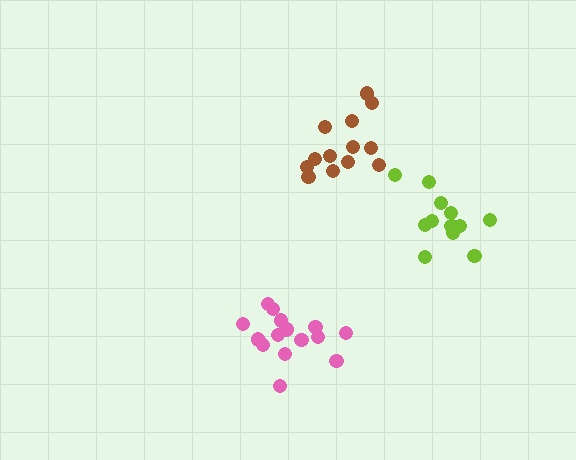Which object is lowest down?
The pink cluster is bottommost.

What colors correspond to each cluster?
The clusters are colored: brown, lime, pink.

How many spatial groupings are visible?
There are 3 spatial groupings.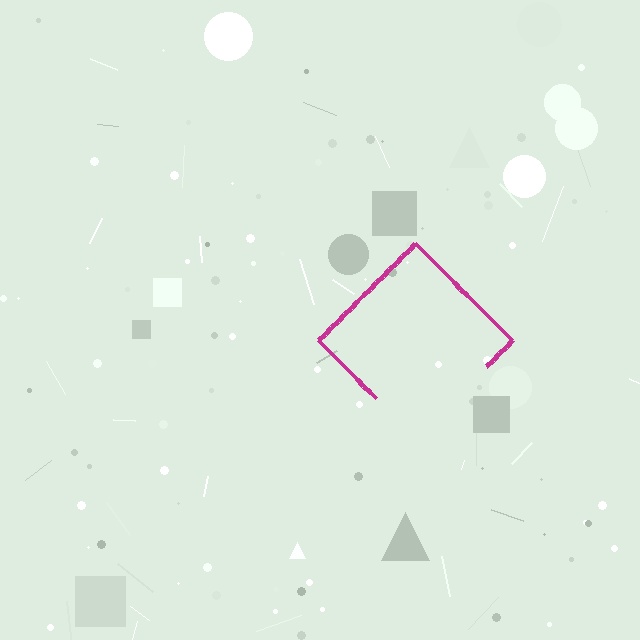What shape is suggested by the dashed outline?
The dashed outline suggests a diamond.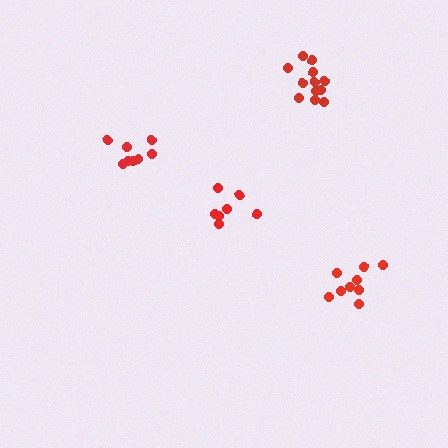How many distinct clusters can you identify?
There are 4 distinct clusters.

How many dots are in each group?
Group 1: 9 dots, Group 2: 8 dots, Group 3: 12 dots, Group 4: 7 dots (36 total).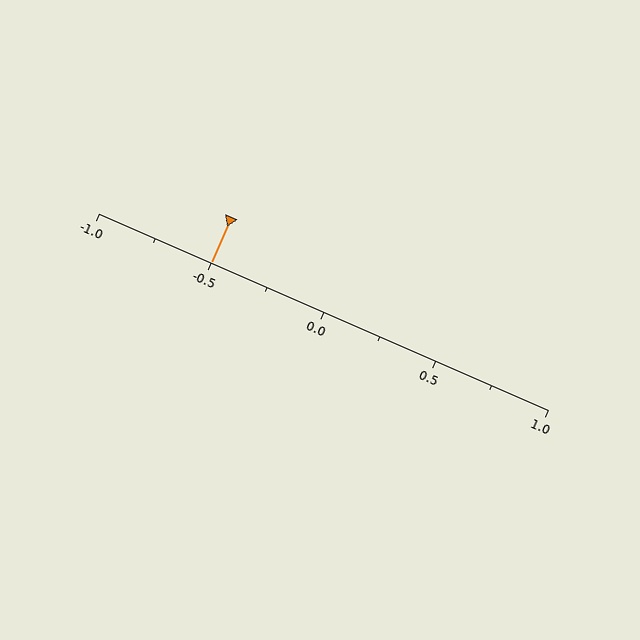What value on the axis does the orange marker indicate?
The marker indicates approximately -0.5.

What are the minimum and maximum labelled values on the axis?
The axis runs from -1.0 to 1.0.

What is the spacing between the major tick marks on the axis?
The major ticks are spaced 0.5 apart.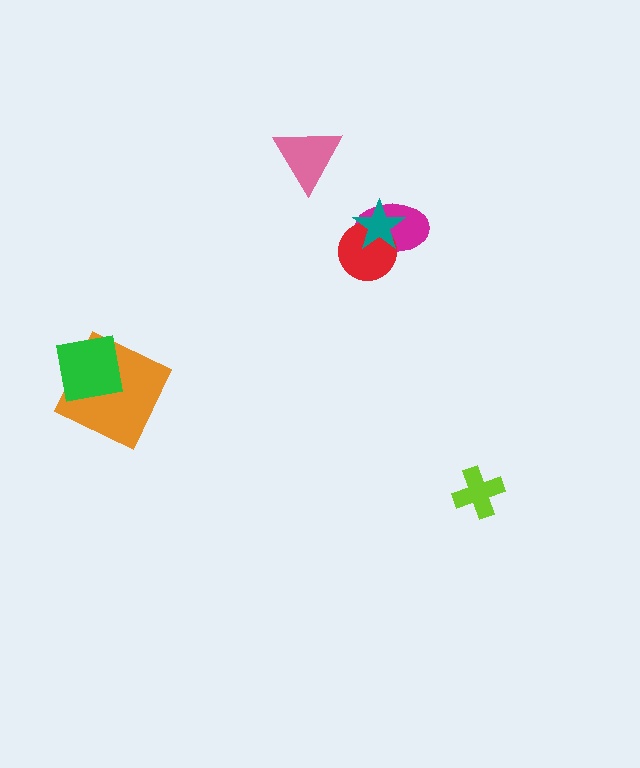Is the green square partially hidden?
No, no other shape covers it.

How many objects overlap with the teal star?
2 objects overlap with the teal star.